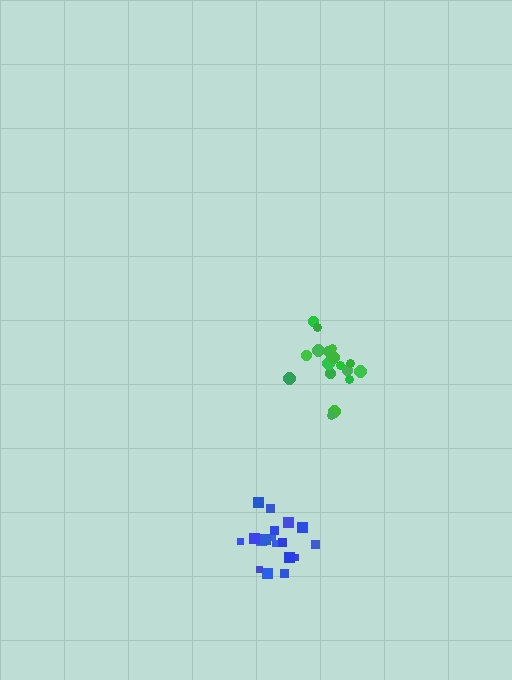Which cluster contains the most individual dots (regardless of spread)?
Blue (18).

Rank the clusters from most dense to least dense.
blue, green.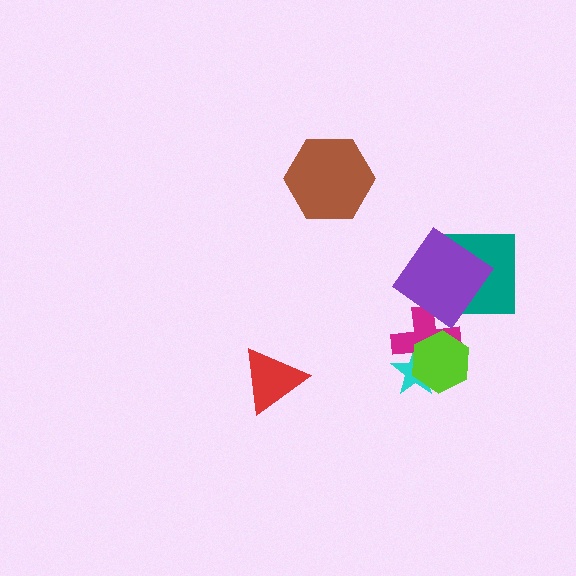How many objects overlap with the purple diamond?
1 object overlaps with the purple diamond.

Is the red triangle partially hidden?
No, no other shape covers it.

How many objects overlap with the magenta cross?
2 objects overlap with the magenta cross.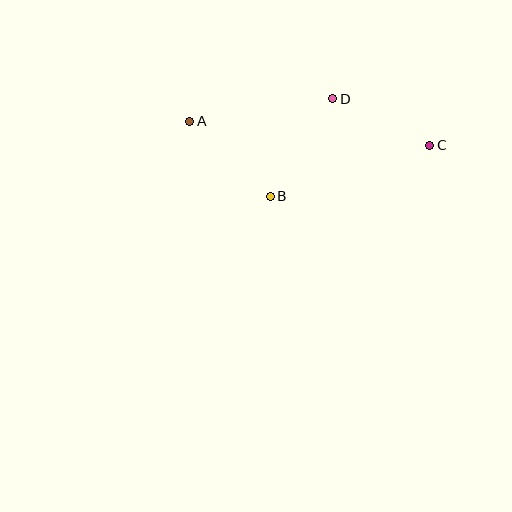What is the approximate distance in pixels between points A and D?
The distance between A and D is approximately 145 pixels.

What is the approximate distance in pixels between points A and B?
The distance between A and B is approximately 110 pixels.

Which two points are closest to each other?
Points C and D are closest to each other.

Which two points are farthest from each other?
Points A and C are farthest from each other.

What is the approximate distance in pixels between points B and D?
The distance between B and D is approximately 116 pixels.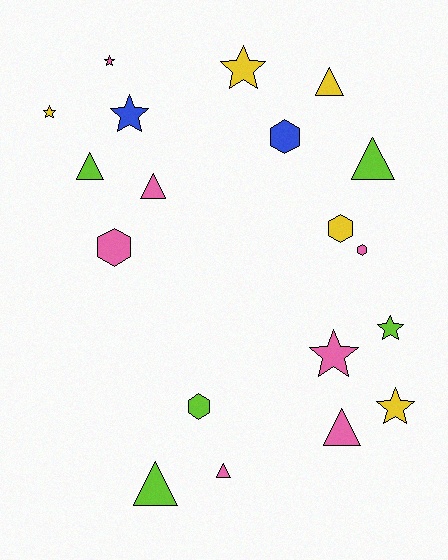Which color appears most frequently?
Pink, with 7 objects.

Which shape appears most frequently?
Triangle, with 7 objects.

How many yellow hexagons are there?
There is 1 yellow hexagon.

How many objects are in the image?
There are 19 objects.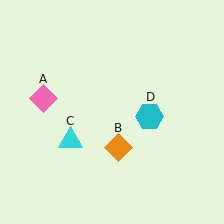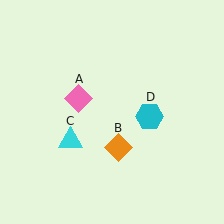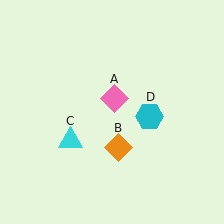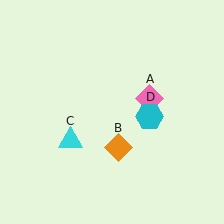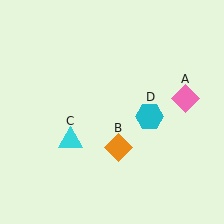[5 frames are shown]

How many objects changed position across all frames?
1 object changed position: pink diamond (object A).